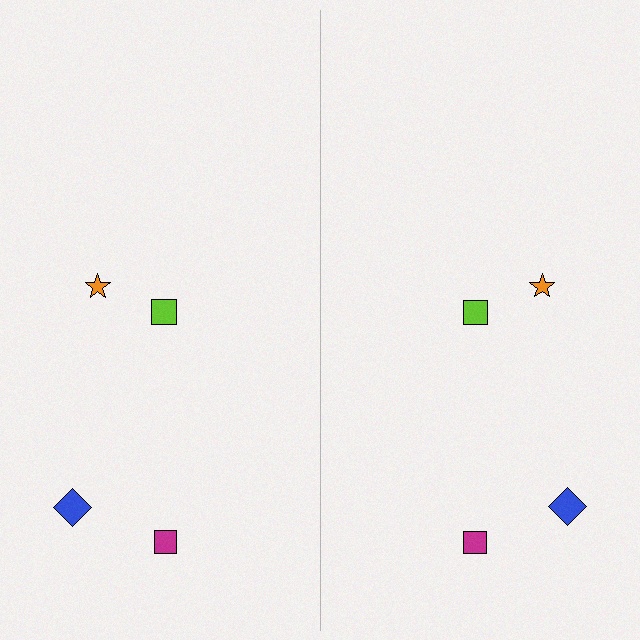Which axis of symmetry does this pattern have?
The pattern has a vertical axis of symmetry running through the center of the image.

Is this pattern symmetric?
Yes, this pattern has bilateral (reflection) symmetry.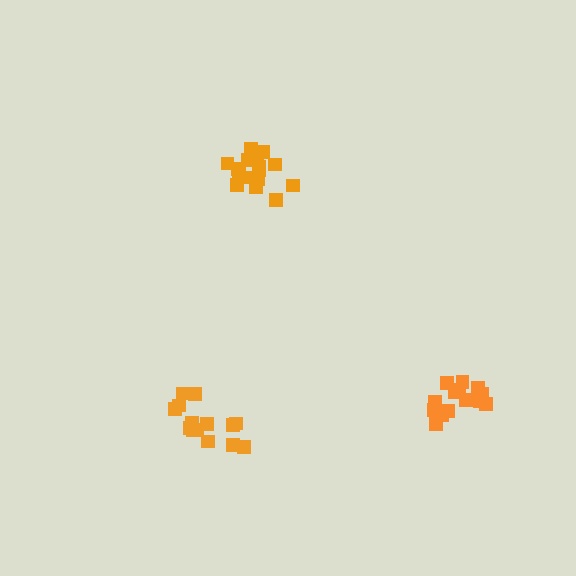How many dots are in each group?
Group 1: 16 dots, Group 2: 14 dots, Group 3: 15 dots (45 total).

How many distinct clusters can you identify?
There are 3 distinct clusters.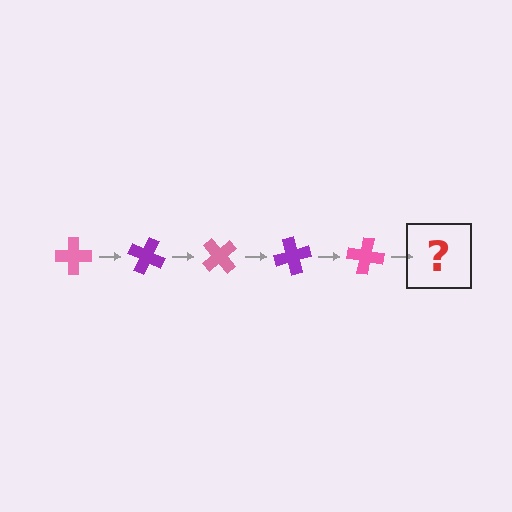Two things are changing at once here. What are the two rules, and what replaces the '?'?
The two rules are that it rotates 25 degrees each step and the color cycles through pink and purple. The '?' should be a purple cross, rotated 125 degrees from the start.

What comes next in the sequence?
The next element should be a purple cross, rotated 125 degrees from the start.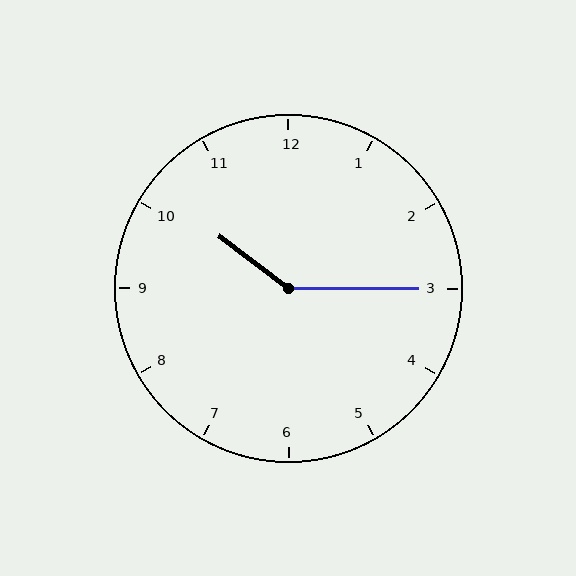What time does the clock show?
10:15.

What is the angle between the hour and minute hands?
Approximately 142 degrees.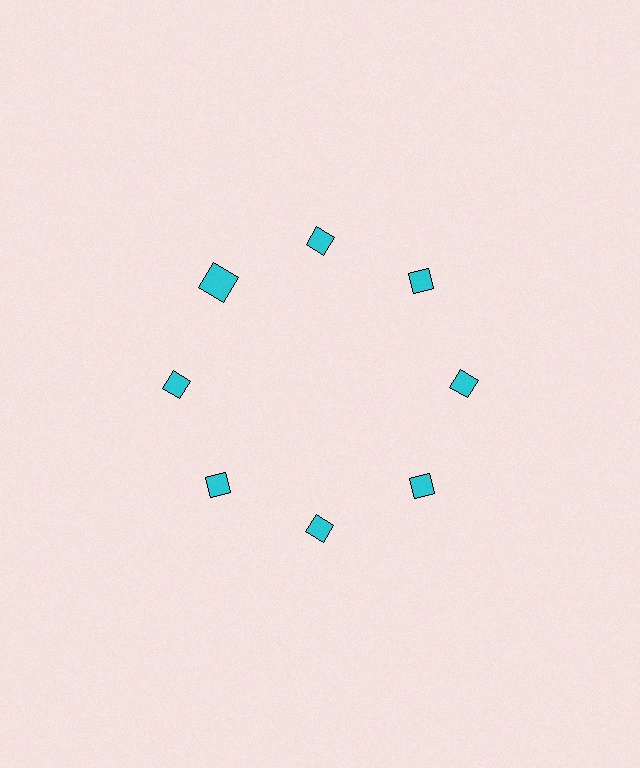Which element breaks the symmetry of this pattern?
The cyan square at roughly the 10 o'clock position breaks the symmetry. All other shapes are cyan diamonds.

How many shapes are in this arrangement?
There are 8 shapes arranged in a ring pattern.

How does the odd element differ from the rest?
It has a different shape: square instead of diamond.